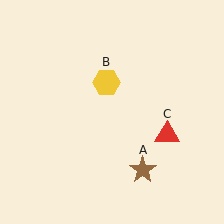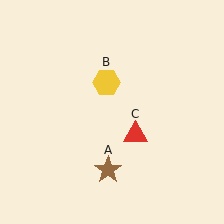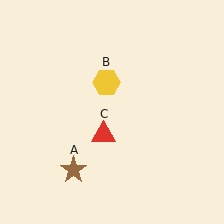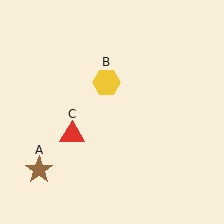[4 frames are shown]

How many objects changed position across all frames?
2 objects changed position: brown star (object A), red triangle (object C).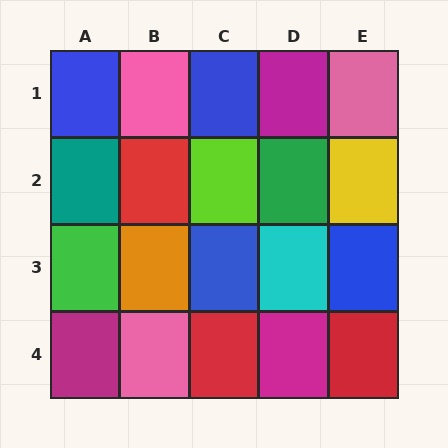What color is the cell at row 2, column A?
Teal.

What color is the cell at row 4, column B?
Pink.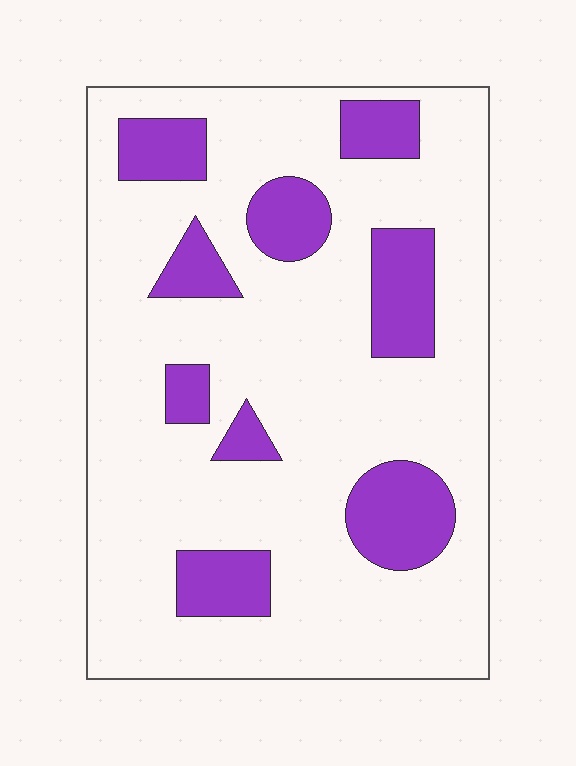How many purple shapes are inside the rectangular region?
9.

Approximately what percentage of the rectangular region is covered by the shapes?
Approximately 20%.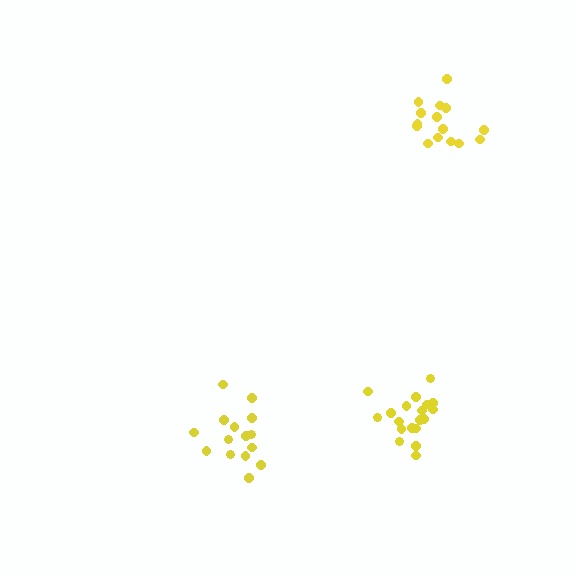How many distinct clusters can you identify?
There are 3 distinct clusters.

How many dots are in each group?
Group 1: 15 dots, Group 2: 15 dots, Group 3: 19 dots (49 total).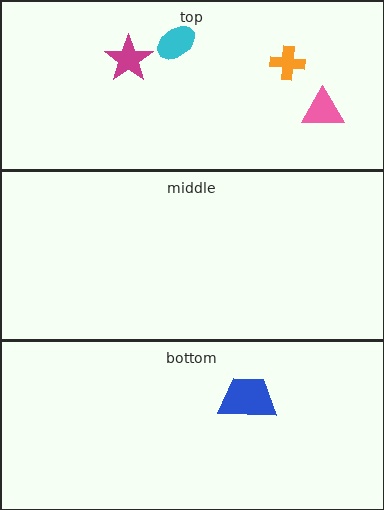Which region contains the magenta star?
The top region.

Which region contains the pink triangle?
The top region.